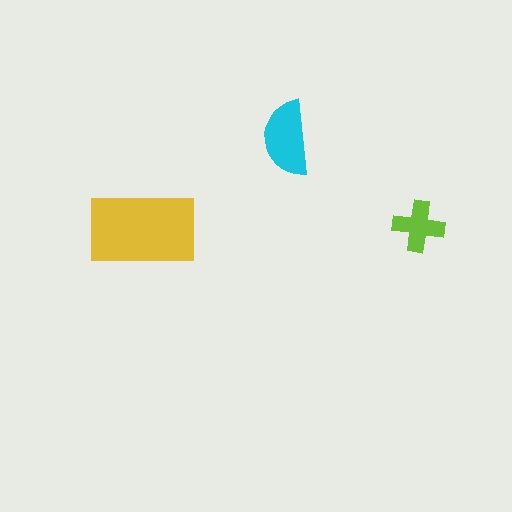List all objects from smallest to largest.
The lime cross, the cyan semicircle, the yellow rectangle.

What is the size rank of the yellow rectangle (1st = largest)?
1st.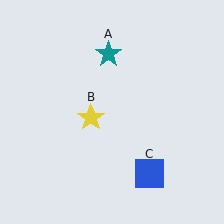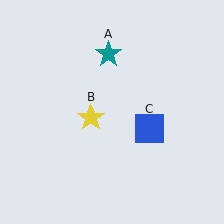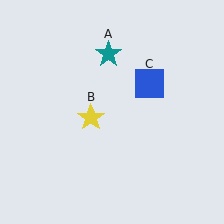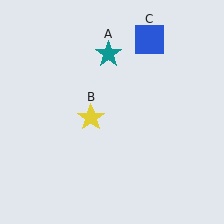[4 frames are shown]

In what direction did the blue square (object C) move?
The blue square (object C) moved up.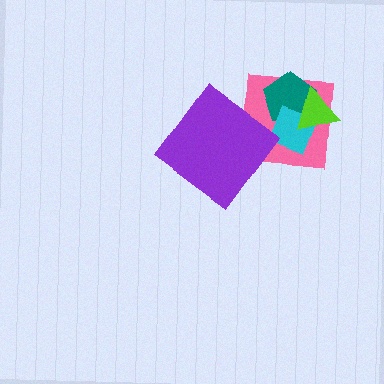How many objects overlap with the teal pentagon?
3 objects overlap with the teal pentagon.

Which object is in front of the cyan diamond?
The lime triangle is in front of the cyan diamond.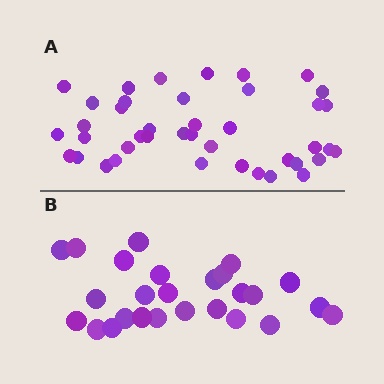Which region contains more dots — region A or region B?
Region A (the top region) has more dots.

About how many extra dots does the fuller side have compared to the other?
Region A has approximately 15 more dots than region B.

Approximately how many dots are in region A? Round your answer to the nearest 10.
About 40 dots. (The exact count is 41, which rounds to 40.)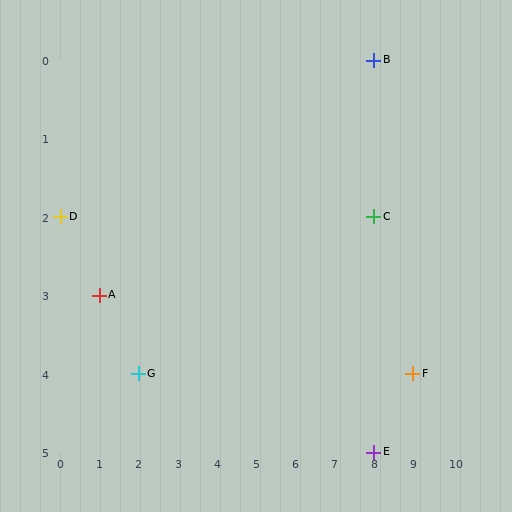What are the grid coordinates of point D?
Point D is at grid coordinates (0, 2).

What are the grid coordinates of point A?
Point A is at grid coordinates (1, 3).